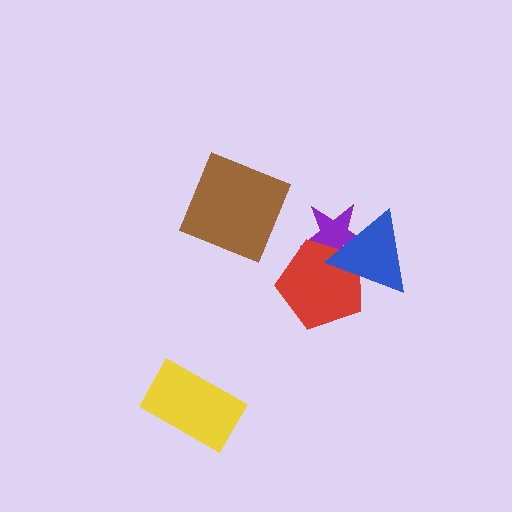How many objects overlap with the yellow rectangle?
0 objects overlap with the yellow rectangle.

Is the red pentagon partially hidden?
Yes, it is partially covered by another shape.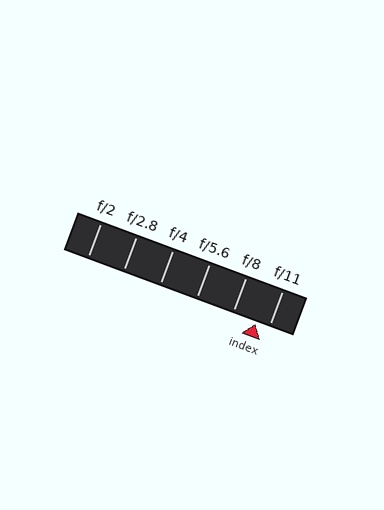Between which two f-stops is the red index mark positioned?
The index mark is between f/8 and f/11.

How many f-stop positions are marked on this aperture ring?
There are 6 f-stop positions marked.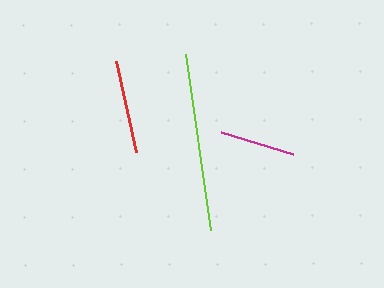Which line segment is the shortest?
The magenta line is the shortest at approximately 76 pixels.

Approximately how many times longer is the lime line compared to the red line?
The lime line is approximately 1.9 times the length of the red line.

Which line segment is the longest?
The lime line is the longest at approximately 177 pixels.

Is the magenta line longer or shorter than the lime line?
The lime line is longer than the magenta line.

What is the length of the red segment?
The red segment is approximately 94 pixels long.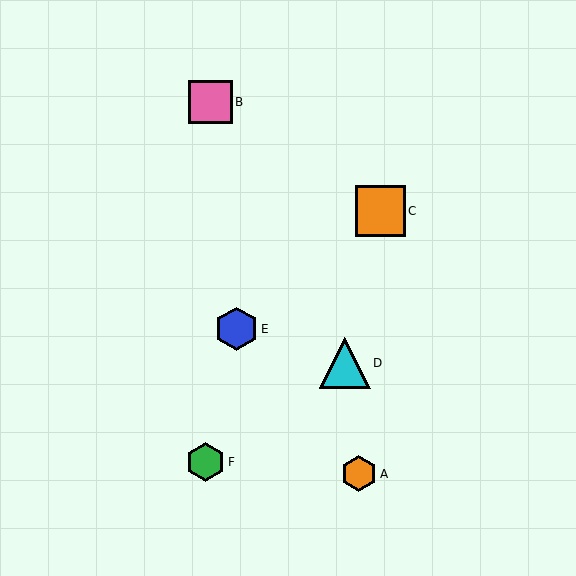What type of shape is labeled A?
Shape A is an orange hexagon.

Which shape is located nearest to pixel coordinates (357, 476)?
The orange hexagon (labeled A) at (359, 474) is nearest to that location.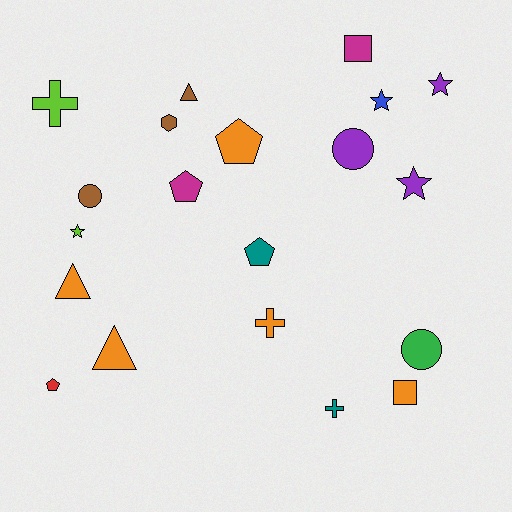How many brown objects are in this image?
There are 3 brown objects.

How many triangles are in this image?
There are 3 triangles.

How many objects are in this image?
There are 20 objects.